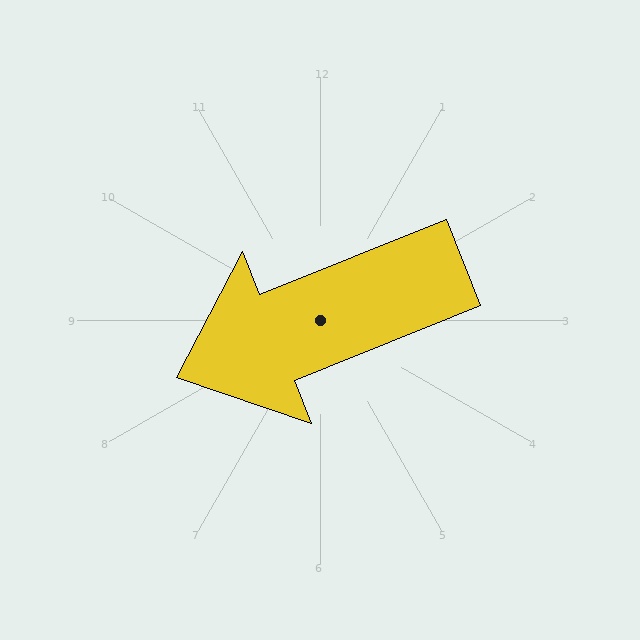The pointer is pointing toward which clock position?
Roughly 8 o'clock.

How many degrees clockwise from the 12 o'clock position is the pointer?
Approximately 248 degrees.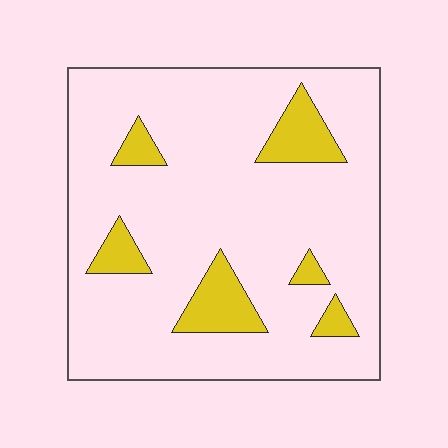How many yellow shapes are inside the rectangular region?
6.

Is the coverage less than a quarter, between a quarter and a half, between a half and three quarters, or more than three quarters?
Less than a quarter.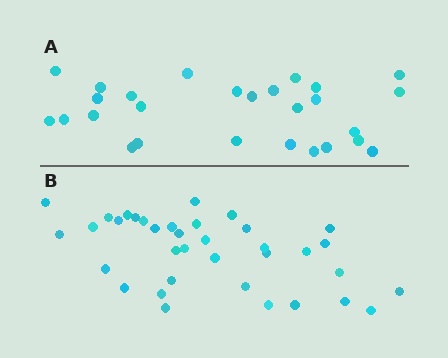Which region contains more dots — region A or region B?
Region B (the bottom region) has more dots.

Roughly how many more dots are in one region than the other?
Region B has roughly 8 or so more dots than region A.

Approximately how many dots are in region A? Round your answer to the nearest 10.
About 30 dots. (The exact count is 27, which rounds to 30.)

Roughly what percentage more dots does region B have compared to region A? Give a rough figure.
About 35% more.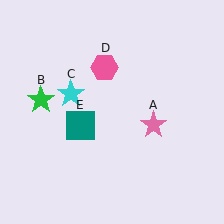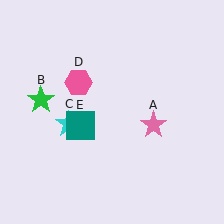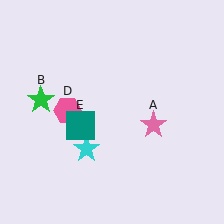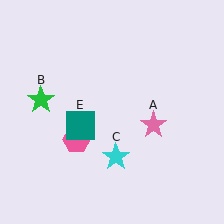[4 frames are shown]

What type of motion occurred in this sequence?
The cyan star (object C), pink hexagon (object D) rotated counterclockwise around the center of the scene.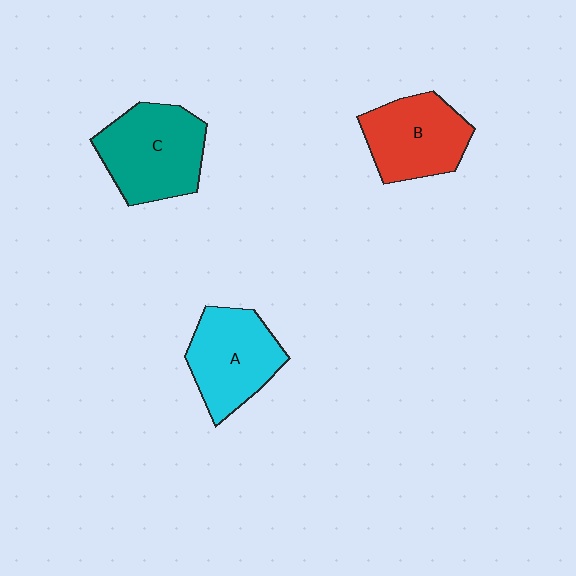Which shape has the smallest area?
Shape B (red).